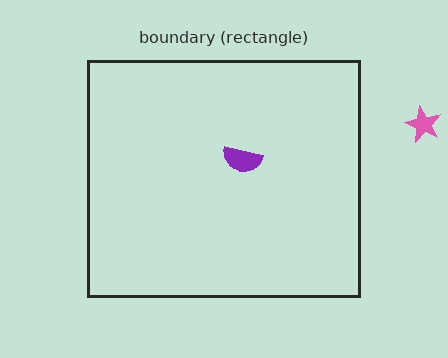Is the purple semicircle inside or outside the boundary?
Inside.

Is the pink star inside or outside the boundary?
Outside.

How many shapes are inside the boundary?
1 inside, 1 outside.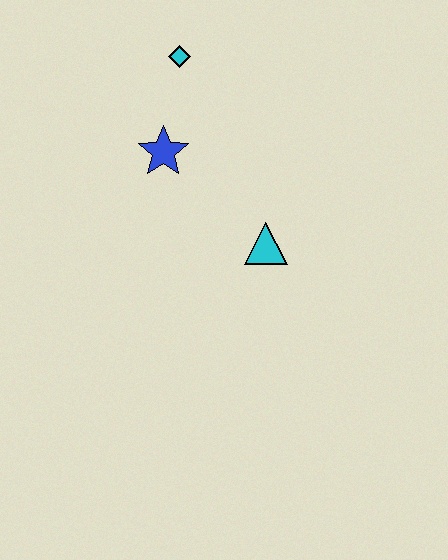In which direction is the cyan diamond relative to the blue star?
The cyan diamond is above the blue star.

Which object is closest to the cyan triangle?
The blue star is closest to the cyan triangle.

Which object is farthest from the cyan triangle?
The cyan diamond is farthest from the cyan triangle.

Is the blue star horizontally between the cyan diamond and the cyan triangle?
No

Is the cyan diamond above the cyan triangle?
Yes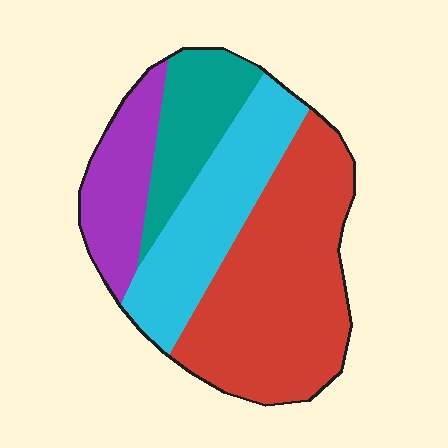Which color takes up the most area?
Red, at roughly 45%.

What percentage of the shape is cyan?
Cyan covers roughly 25% of the shape.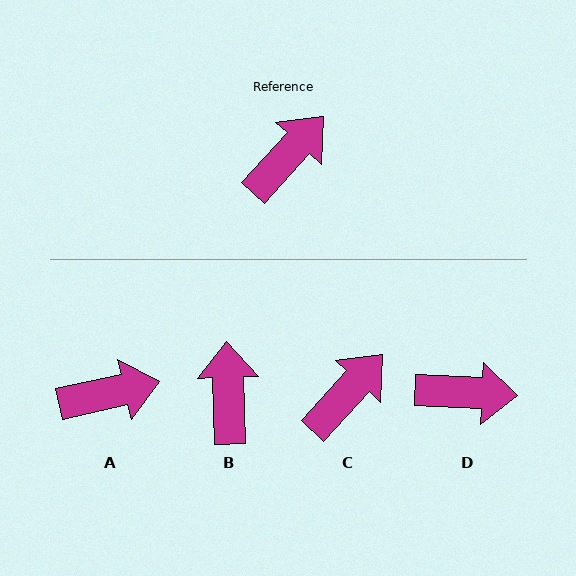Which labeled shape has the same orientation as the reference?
C.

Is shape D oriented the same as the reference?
No, it is off by about 50 degrees.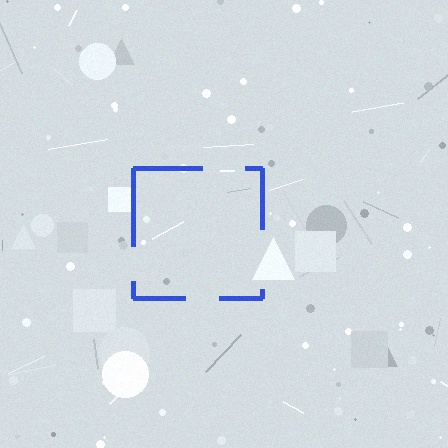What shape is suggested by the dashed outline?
The dashed outline suggests a square.